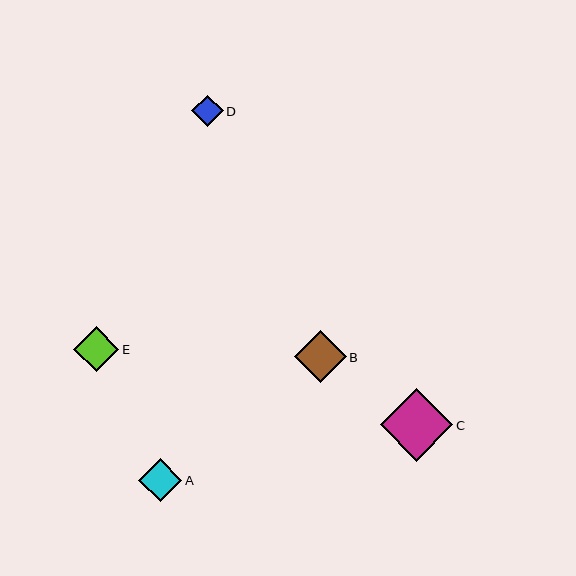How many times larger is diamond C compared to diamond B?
Diamond C is approximately 1.4 times the size of diamond B.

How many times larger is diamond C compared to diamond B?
Diamond C is approximately 1.4 times the size of diamond B.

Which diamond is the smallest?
Diamond D is the smallest with a size of approximately 32 pixels.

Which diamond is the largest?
Diamond C is the largest with a size of approximately 72 pixels.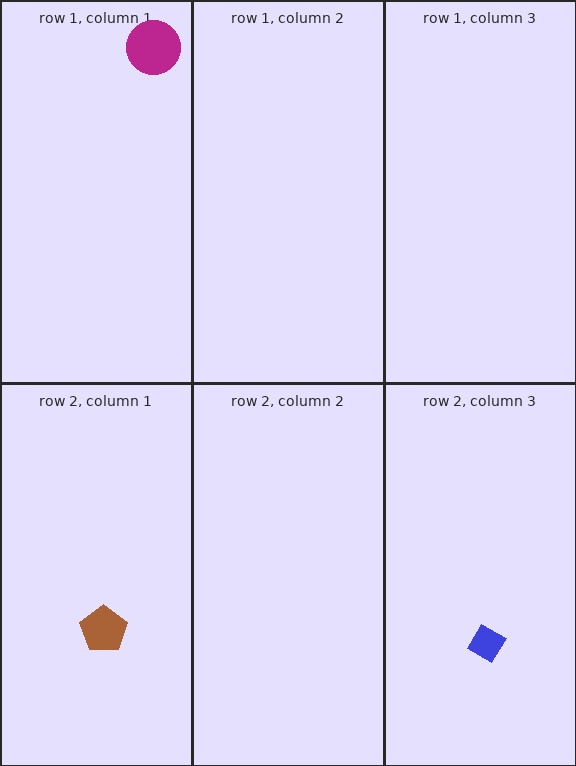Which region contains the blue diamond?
The row 2, column 3 region.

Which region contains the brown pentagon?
The row 2, column 1 region.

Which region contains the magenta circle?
The row 1, column 1 region.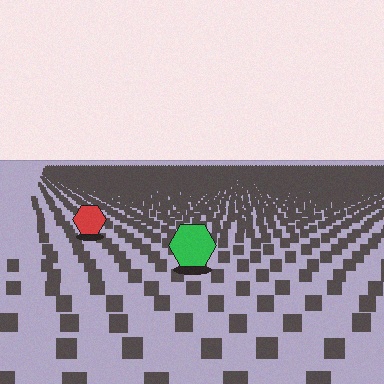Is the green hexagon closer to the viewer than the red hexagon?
Yes. The green hexagon is closer — you can tell from the texture gradient: the ground texture is coarser near it.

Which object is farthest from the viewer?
The red hexagon is farthest from the viewer. It appears smaller and the ground texture around it is denser.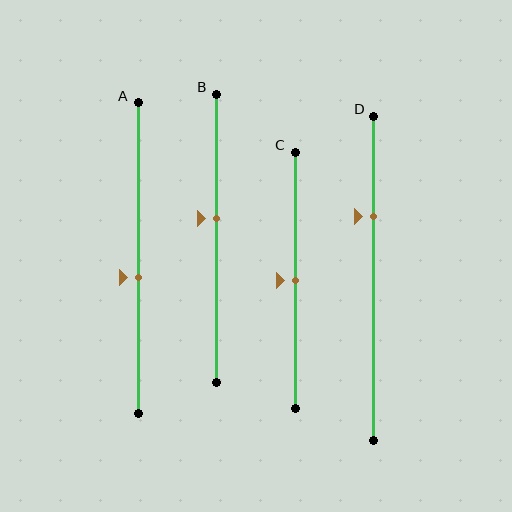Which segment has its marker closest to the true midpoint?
Segment C has its marker closest to the true midpoint.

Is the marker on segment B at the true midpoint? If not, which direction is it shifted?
No, the marker on segment B is shifted upward by about 7% of the segment length.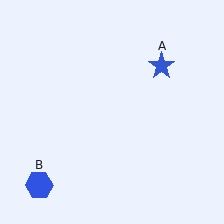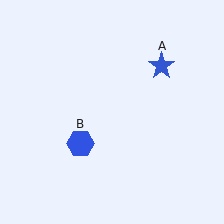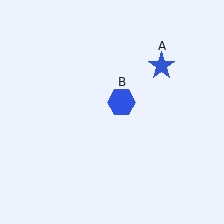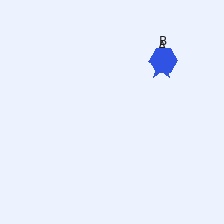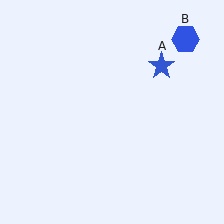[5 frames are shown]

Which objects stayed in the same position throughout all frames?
Blue star (object A) remained stationary.